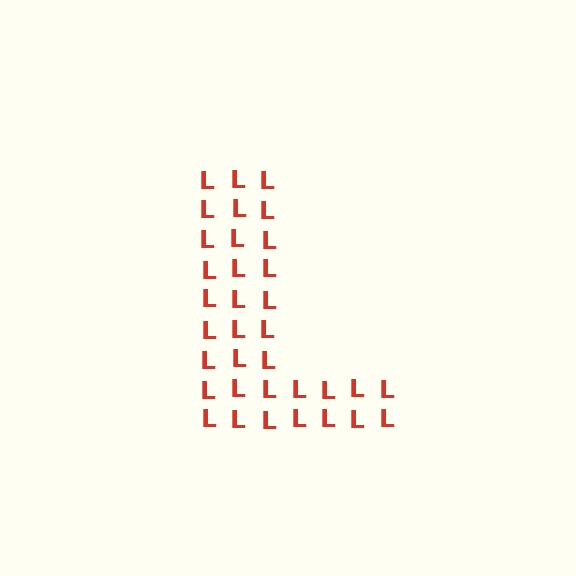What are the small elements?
The small elements are letter L's.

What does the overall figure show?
The overall figure shows the letter L.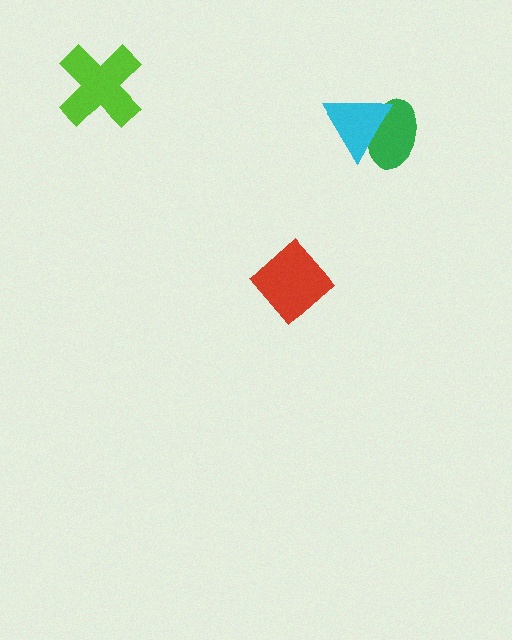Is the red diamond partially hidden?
No, no other shape covers it.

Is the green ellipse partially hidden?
Yes, it is partially covered by another shape.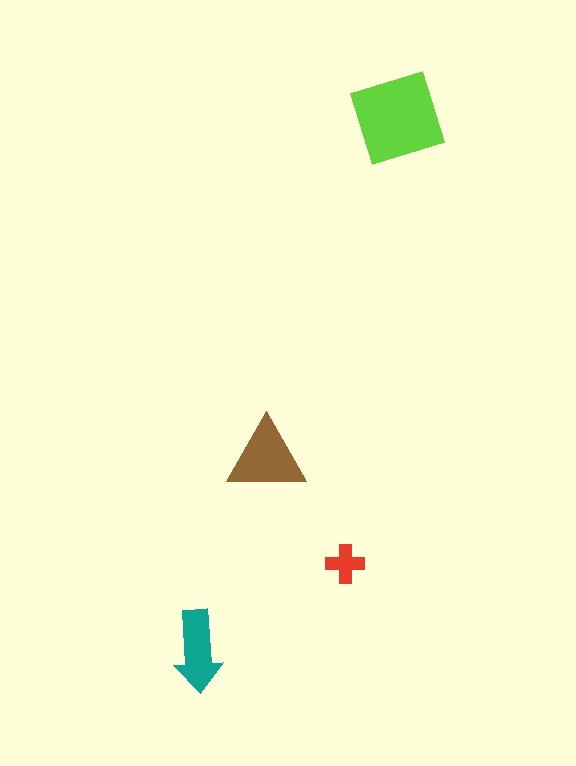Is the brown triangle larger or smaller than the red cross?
Larger.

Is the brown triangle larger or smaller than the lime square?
Smaller.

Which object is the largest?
The lime square.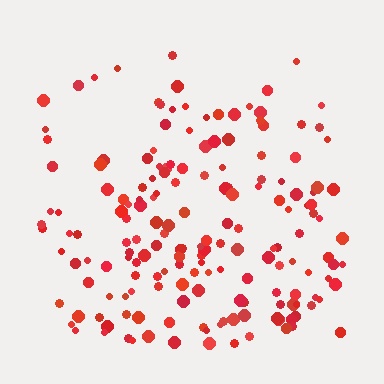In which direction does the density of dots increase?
From top to bottom, with the bottom side densest.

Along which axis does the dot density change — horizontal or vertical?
Vertical.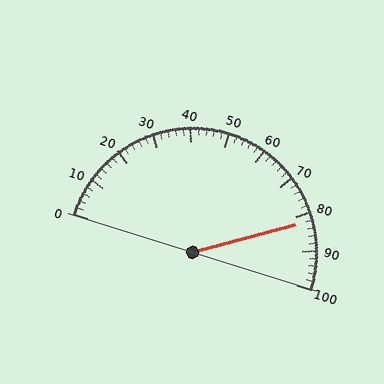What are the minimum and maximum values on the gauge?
The gauge ranges from 0 to 100.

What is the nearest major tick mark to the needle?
The nearest major tick mark is 80.